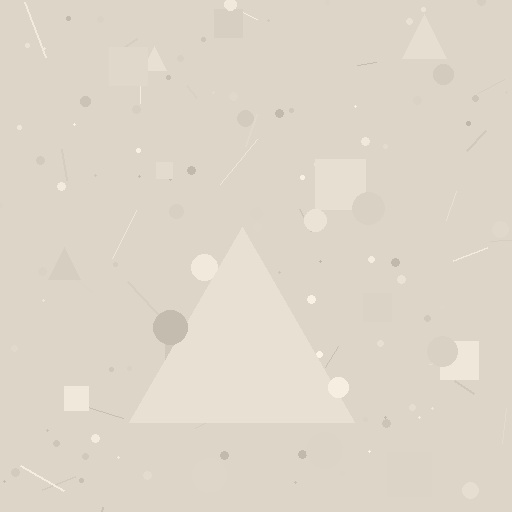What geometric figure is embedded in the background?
A triangle is embedded in the background.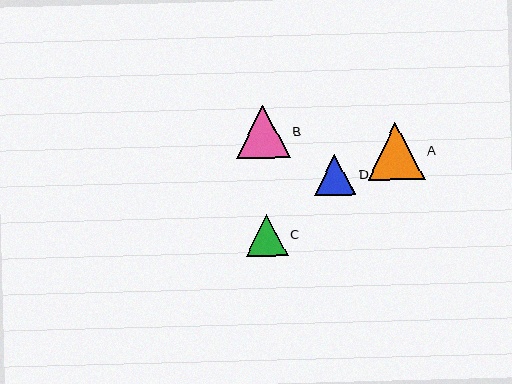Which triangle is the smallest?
Triangle D is the smallest with a size of approximately 41 pixels.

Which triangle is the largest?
Triangle A is the largest with a size of approximately 57 pixels.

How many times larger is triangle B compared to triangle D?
Triangle B is approximately 1.3 times the size of triangle D.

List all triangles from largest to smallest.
From largest to smallest: A, B, C, D.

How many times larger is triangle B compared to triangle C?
Triangle B is approximately 1.3 times the size of triangle C.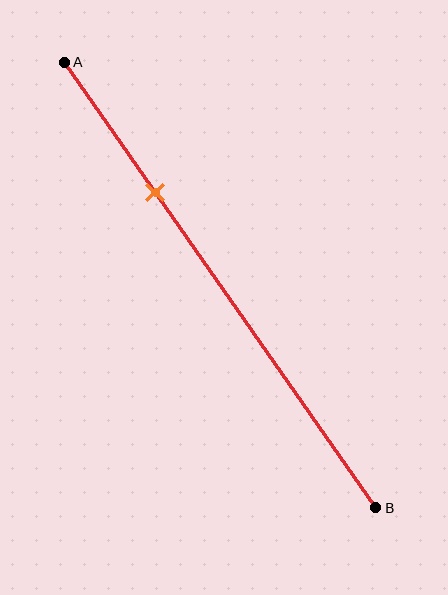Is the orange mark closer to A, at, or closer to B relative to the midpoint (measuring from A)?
The orange mark is closer to point A than the midpoint of segment AB.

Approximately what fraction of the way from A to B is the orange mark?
The orange mark is approximately 30% of the way from A to B.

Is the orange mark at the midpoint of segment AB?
No, the mark is at about 30% from A, not at the 50% midpoint.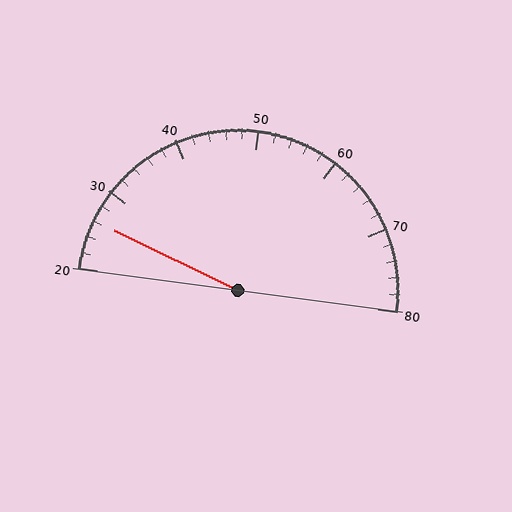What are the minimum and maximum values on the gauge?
The gauge ranges from 20 to 80.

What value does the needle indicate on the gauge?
The needle indicates approximately 26.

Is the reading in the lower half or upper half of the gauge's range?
The reading is in the lower half of the range (20 to 80).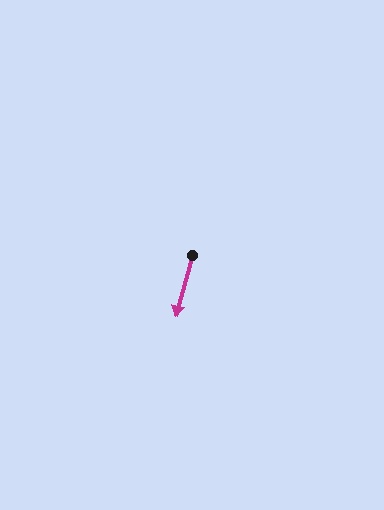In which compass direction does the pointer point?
South.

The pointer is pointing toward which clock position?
Roughly 7 o'clock.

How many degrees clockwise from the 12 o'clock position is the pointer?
Approximately 195 degrees.